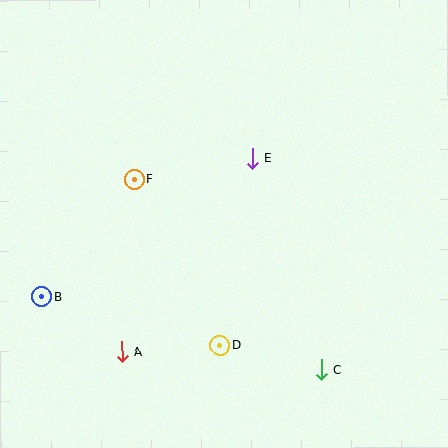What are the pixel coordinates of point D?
Point D is at (220, 345).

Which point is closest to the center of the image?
Point E at (252, 158) is closest to the center.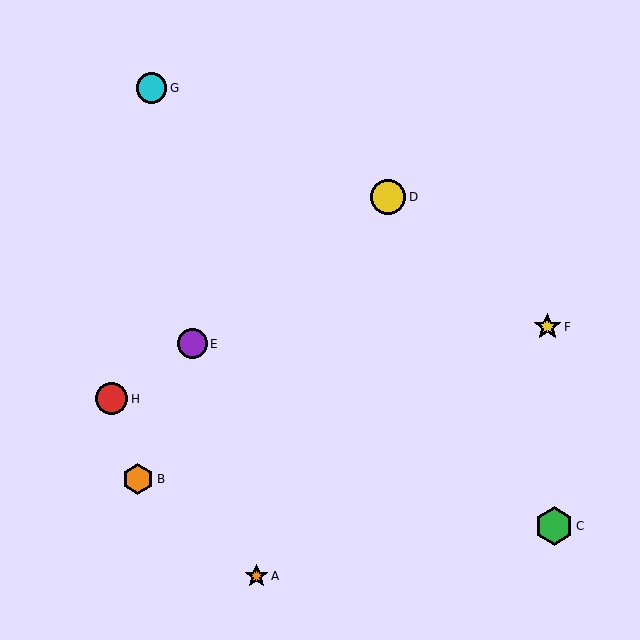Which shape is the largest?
The green hexagon (labeled C) is the largest.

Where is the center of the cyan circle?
The center of the cyan circle is at (152, 88).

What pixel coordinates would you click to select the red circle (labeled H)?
Click at (111, 399) to select the red circle H.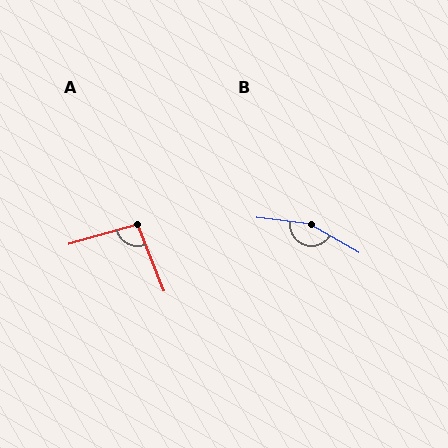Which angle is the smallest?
A, at approximately 96 degrees.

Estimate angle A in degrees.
Approximately 96 degrees.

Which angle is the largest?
B, at approximately 157 degrees.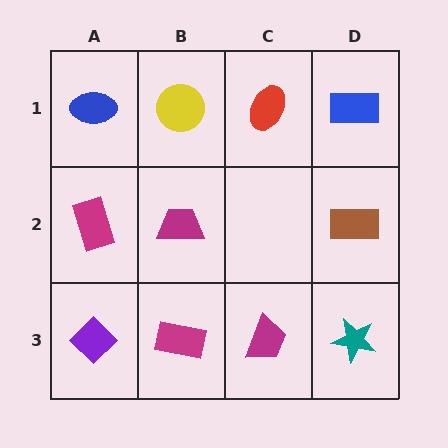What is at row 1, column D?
A blue rectangle.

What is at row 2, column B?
A magenta trapezoid.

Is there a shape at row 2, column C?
No, that cell is empty.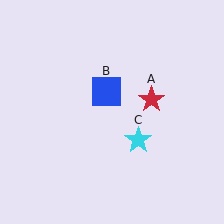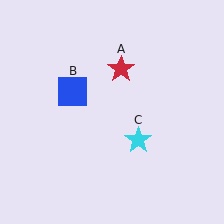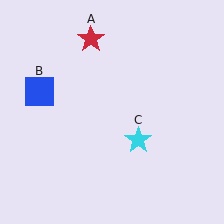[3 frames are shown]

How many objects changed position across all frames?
2 objects changed position: red star (object A), blue square (object B).